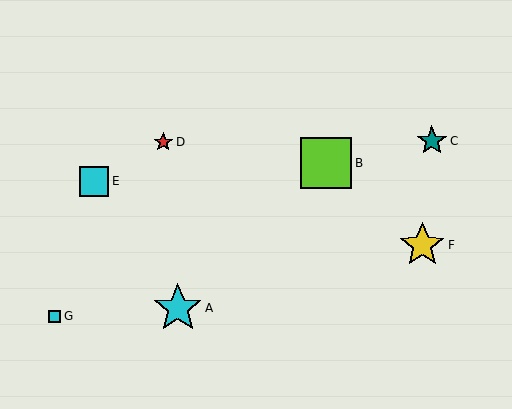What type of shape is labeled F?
Shape F is a yellow star.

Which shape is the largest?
The lime square (labeled B) is the largest.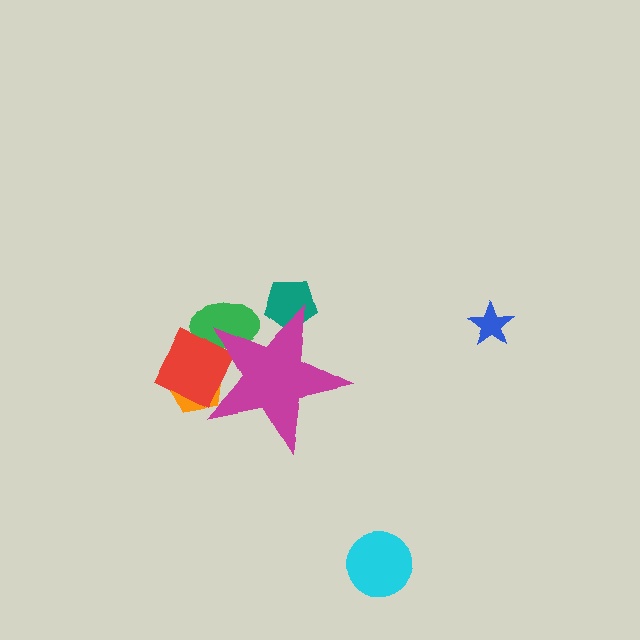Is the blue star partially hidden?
No, the blue star is fully visible.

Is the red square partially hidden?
Yes, the red square is partially hidden behind the magenta star.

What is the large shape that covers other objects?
A magenta star.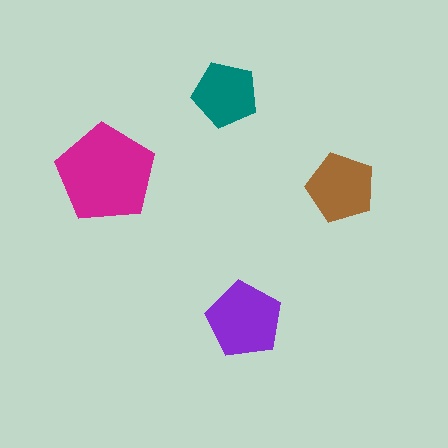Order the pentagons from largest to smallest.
the magenta one, the purple one, the brown one, the teal one.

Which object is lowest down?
The purple pentagon is bottommost.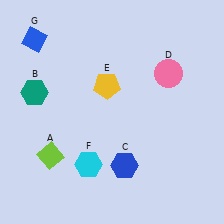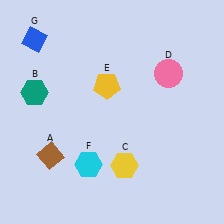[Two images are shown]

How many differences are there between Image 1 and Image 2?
There are 2 differences between the two images.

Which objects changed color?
A changed from lime to brown. C changed from blue to yellow.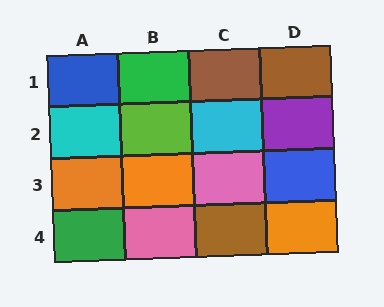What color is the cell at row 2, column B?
Lime.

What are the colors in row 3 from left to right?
Orange, orange, pink, blue.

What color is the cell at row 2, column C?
Cyan.